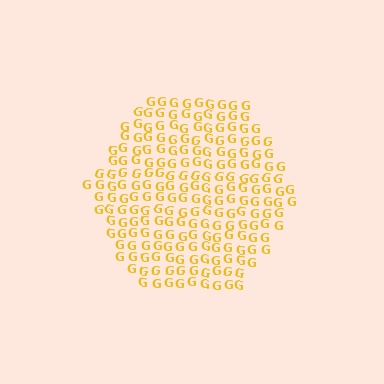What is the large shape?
The large shape is a hexagon.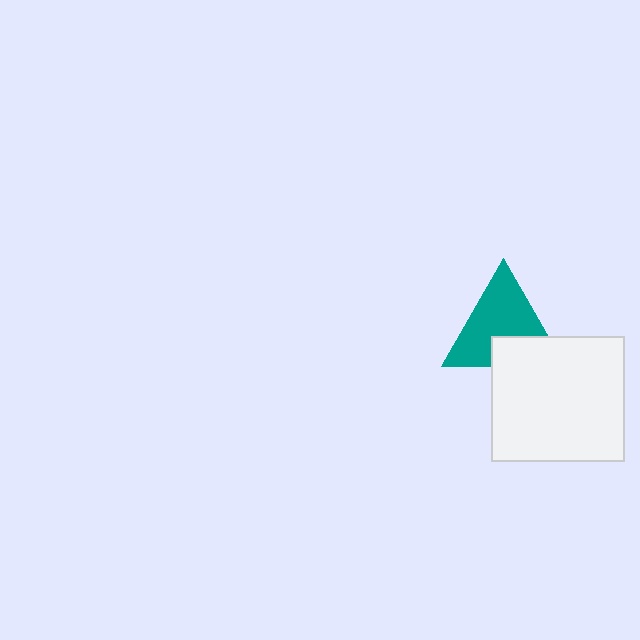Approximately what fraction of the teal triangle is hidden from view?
Roughly 30% of the teal triangle is hidden behind the white rectangle.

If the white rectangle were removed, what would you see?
You would see the complete teal triangle.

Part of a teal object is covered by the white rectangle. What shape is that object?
It is a triangle.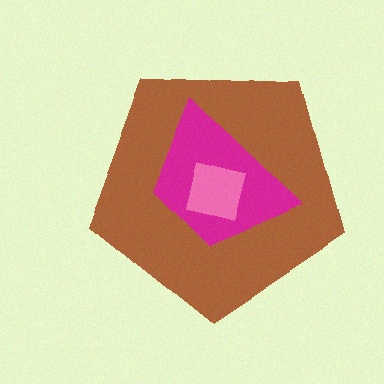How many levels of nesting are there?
3.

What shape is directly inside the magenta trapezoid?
The pink square.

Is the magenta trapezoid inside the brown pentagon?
Yes.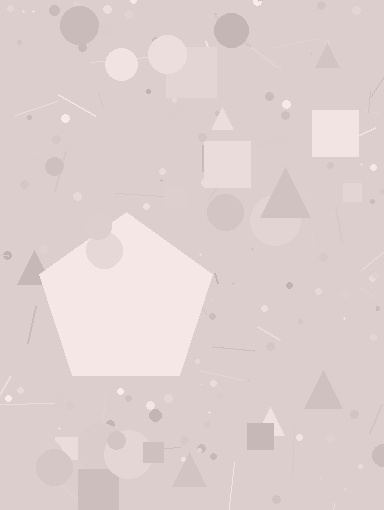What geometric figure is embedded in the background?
A pentagon is embedded in the background.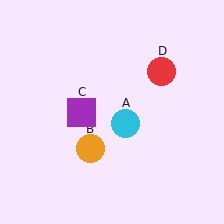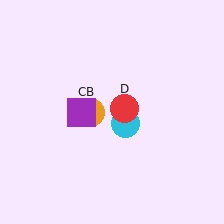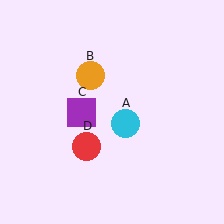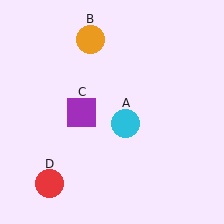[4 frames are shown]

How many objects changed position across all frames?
2 objects changed position: orange circle (object B), red circle (object D).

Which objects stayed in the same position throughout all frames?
Cyan circle (object A) and purple square (object C) remained stationary.